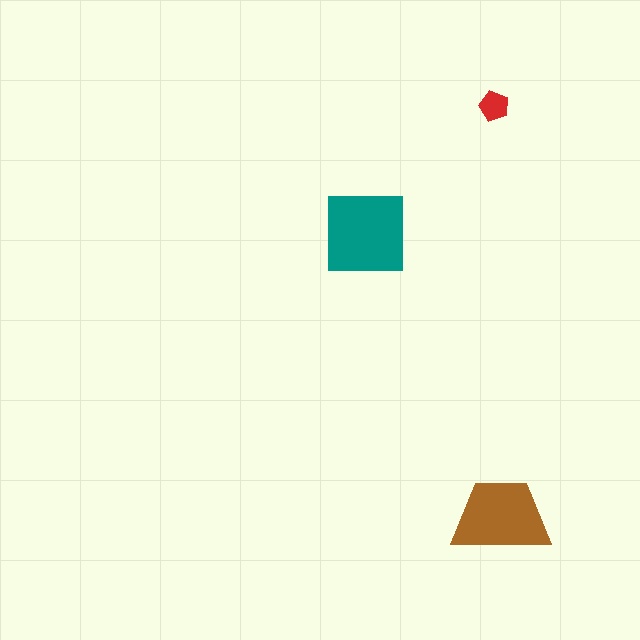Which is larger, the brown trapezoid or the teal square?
The teal square.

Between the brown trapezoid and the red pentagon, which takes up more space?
The brown trapezoid.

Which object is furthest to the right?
The brown trapezoid is rightmost.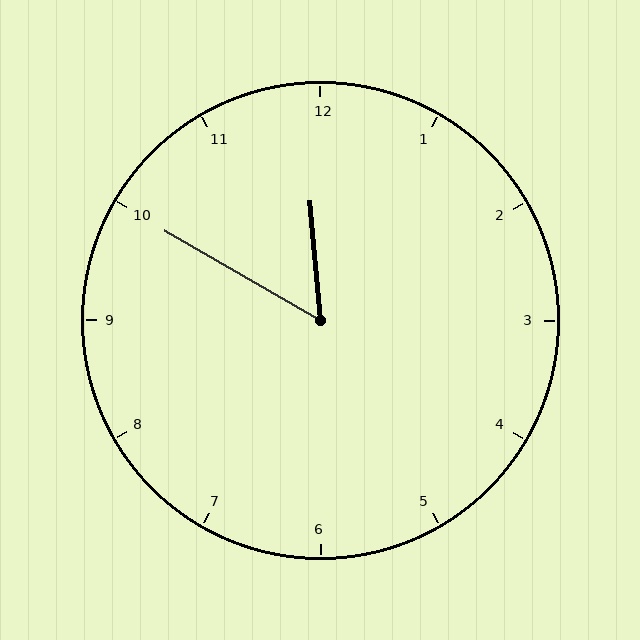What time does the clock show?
11:50.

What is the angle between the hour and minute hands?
Approximately 55 degrees.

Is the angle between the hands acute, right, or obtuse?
It is acute.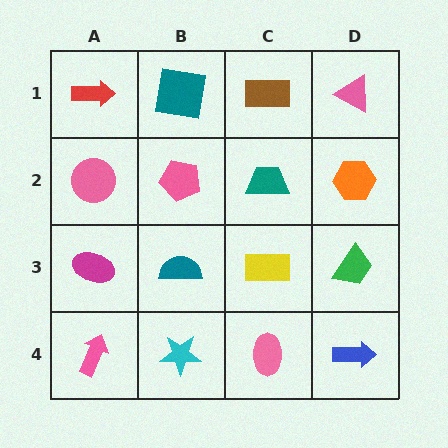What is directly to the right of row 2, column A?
A pink pentagon.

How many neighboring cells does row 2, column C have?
4.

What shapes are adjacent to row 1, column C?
A teal trapezoid (row 2, column C), a teal square (row 1, column B), a pink triangle (row 1, column D).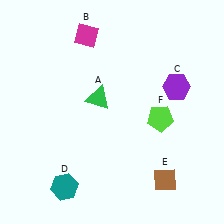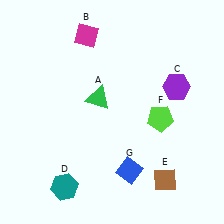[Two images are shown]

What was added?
A blue diamond (G) was added in Image 2.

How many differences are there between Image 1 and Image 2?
There is 1 difference between the two images.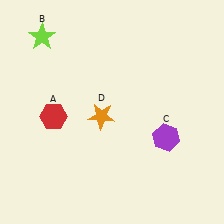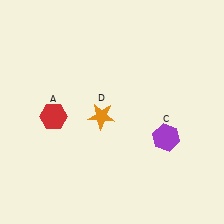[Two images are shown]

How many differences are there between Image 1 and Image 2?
There is 1 difference between the two images.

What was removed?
The lime star (B) was removed in Image 2.